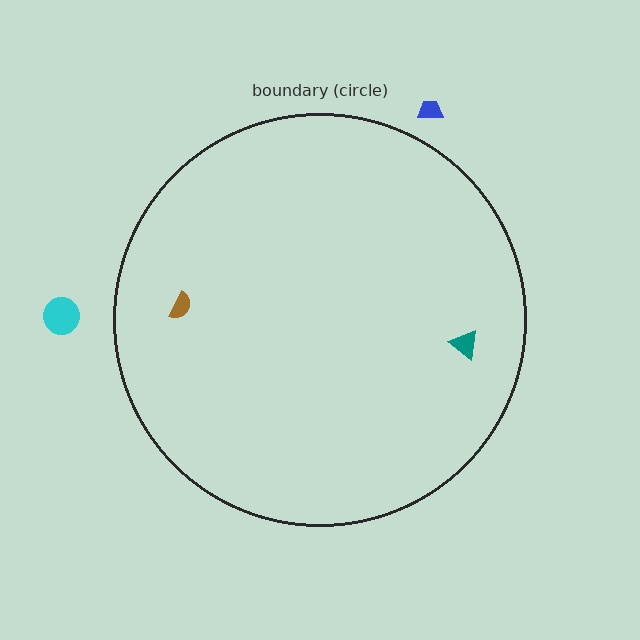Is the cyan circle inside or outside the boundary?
Outside.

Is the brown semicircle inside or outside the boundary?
Inside.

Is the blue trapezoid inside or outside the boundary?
Outside.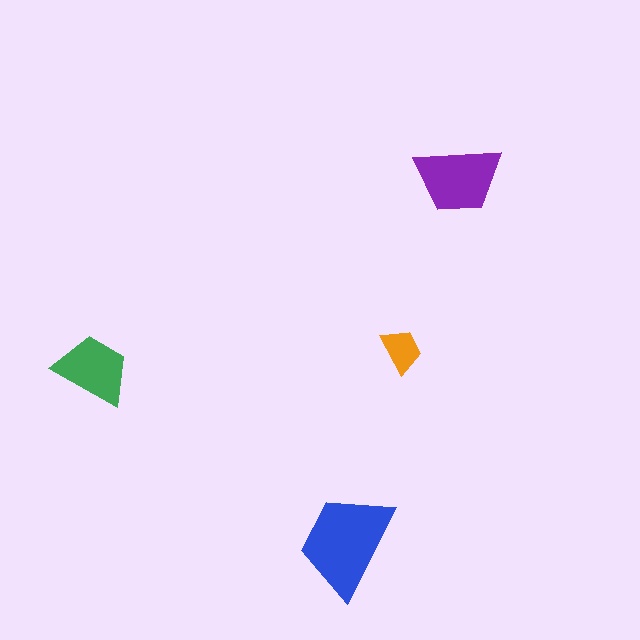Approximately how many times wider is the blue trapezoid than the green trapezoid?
About 1.5 times wider.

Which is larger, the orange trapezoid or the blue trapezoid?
The blue one.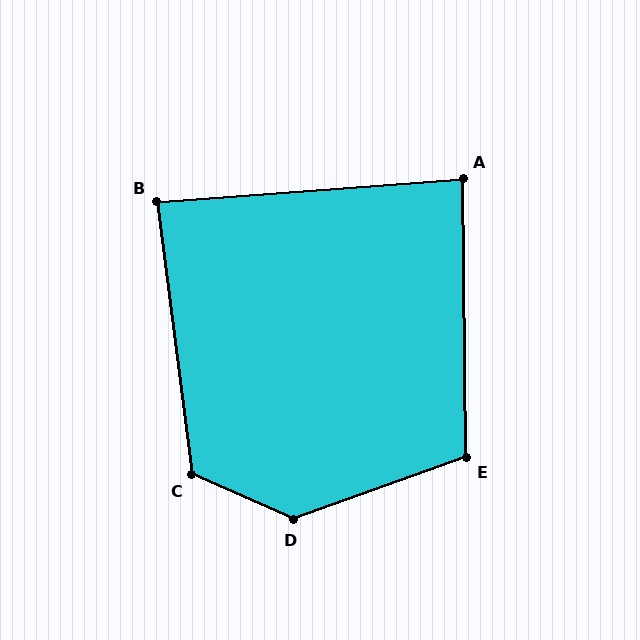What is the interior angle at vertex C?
Approximately 121 degrees (obtuse).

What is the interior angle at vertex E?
Approximately 109 degrees (obtuse).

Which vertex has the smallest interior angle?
A, at approximately 86 degrees.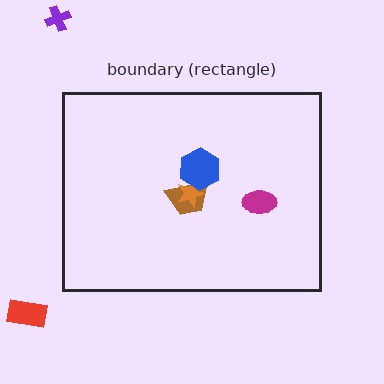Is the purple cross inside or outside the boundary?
Outside.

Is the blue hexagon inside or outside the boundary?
Inside.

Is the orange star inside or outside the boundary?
Inside.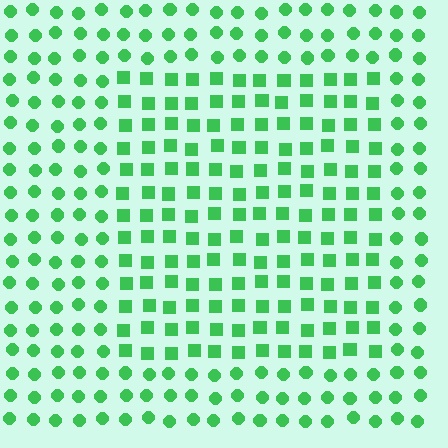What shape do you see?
I see a rectangle.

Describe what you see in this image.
The image is filled with small green elements arranged in a uniform grid. A rectangle-shaped region contains squares, while the surrounding area contains circles. The boundary is defined purely by the change in element shape.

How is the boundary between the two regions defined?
The boundary is defined by a change in element shape: squares inside vs. circles outside. All elements share the same color and spacing.